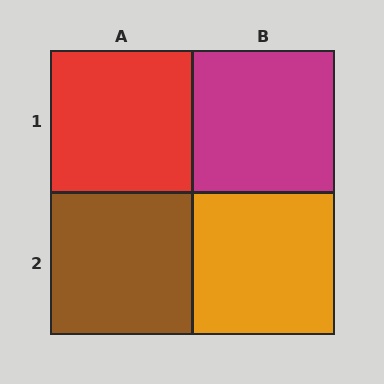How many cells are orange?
1 cell is orange.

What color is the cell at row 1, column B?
Magenta.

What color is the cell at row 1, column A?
Red.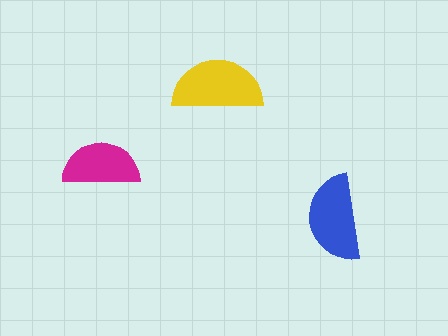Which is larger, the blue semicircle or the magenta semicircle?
The blue one.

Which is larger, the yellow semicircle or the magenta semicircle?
The yellow one.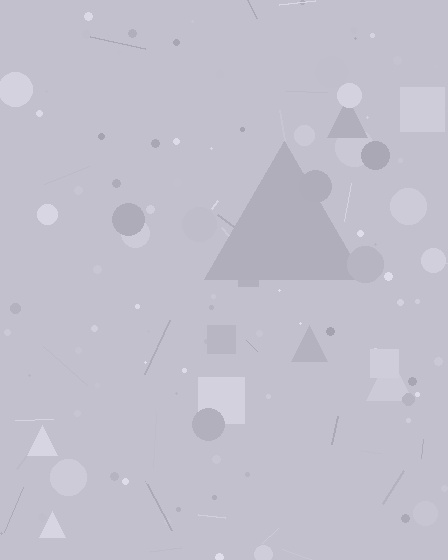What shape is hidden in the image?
A triangle is hidden in the image.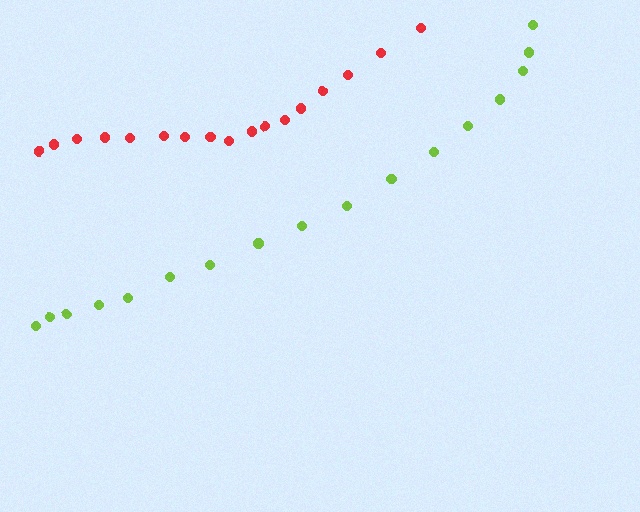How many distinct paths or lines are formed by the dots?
There are 2 distinct paths.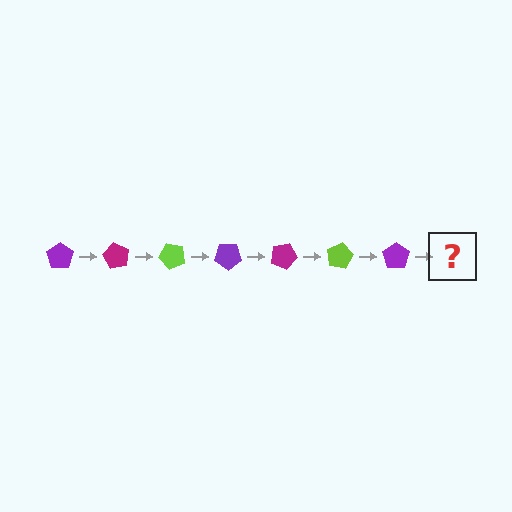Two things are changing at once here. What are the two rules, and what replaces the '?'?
The two rules are that it rotates 60 degrees each step and the color cycles through purple, magenta, and lime. The '?' should be a magenta pentagon, rotated 420 degrees from the start.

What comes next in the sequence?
The next element should be a magenta pentagon, rotated 420 degrees from the start.